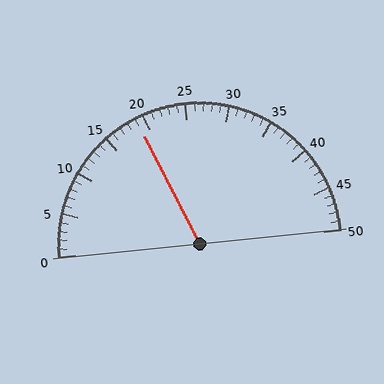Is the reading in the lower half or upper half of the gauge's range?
The reading is in the lower half of the range (0 to 50).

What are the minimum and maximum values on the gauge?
The gauge ranges from 0 to 50.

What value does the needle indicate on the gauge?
The needle indicates approximately 19.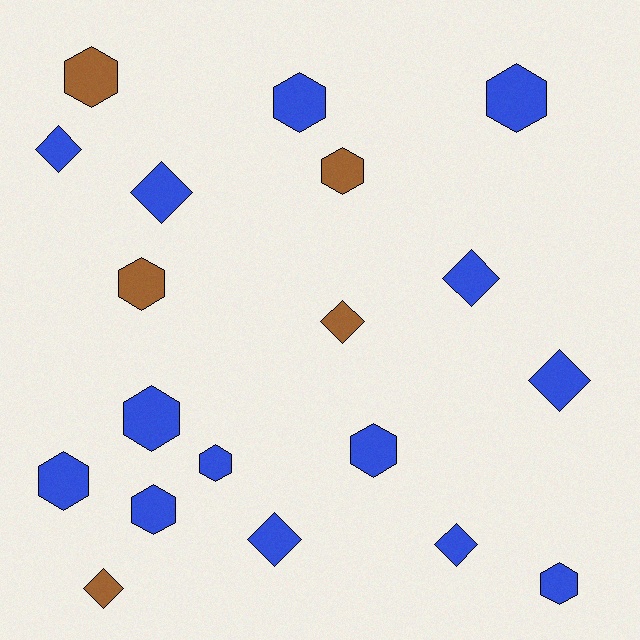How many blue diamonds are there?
There are 6 blue diamonds.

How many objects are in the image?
There are 19 objects.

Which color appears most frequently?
Blue, with 14 objects.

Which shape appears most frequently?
Hexagon, with 11 objects.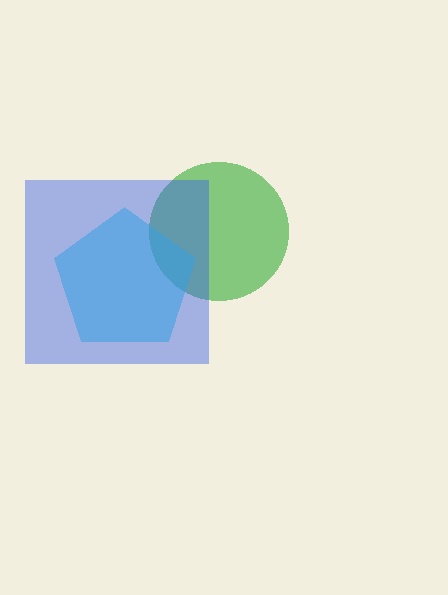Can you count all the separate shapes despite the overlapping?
Yes, there are 3 separate shapes.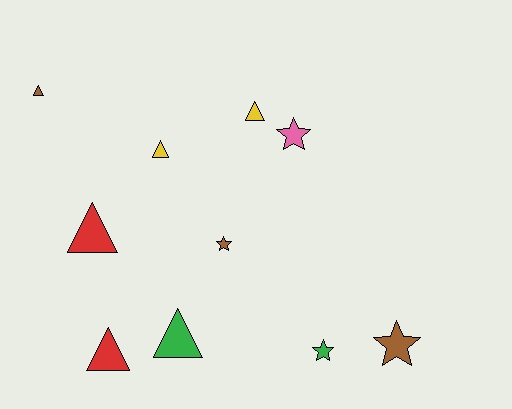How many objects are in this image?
There are 10 objects.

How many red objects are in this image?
There are 2 red objects.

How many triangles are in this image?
There are 6 triangles.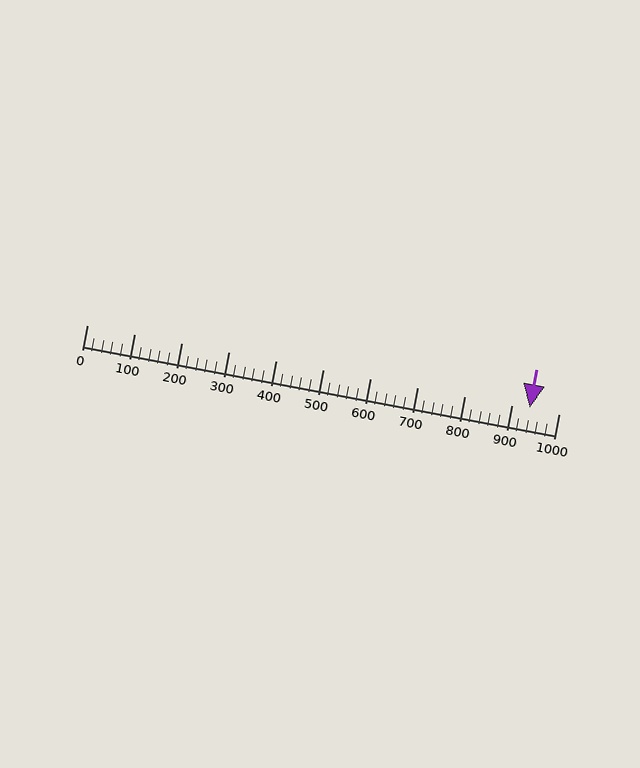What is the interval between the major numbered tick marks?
The major tick marks are spaced 100 units apart.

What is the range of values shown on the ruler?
The ruler shows values from 0 to 1000.